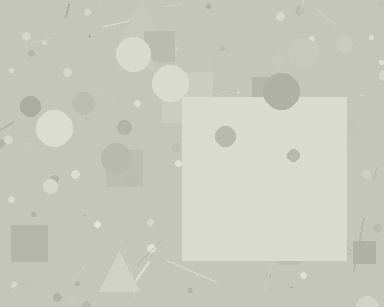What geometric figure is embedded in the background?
A square is embedded in the background.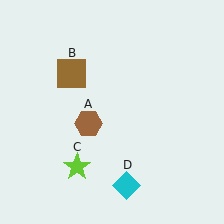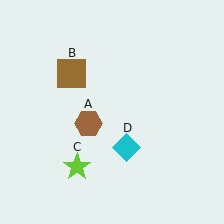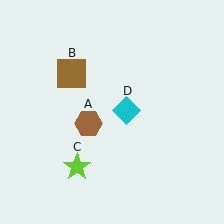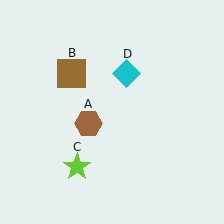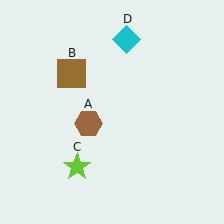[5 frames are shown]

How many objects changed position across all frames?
1 object changed position: cyan diamond (object D).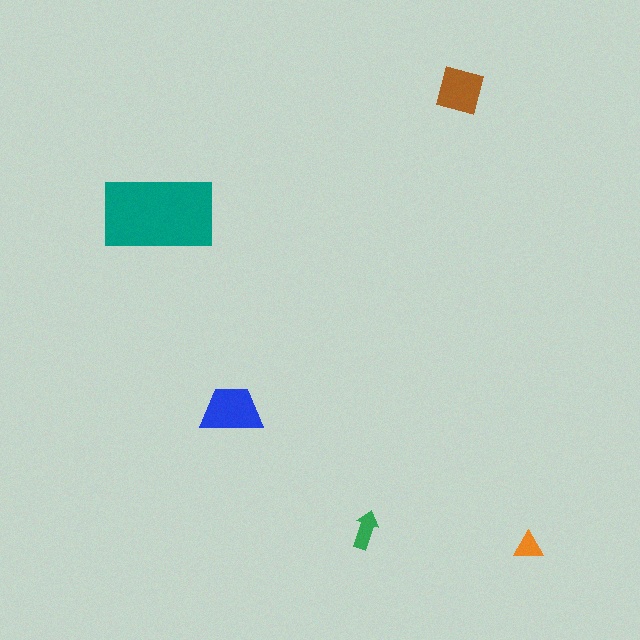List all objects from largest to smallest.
The teal rectangle, the blue trapezoid, the brown square, the green arrow, the orange triangle.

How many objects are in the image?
There are 5 objects in the image.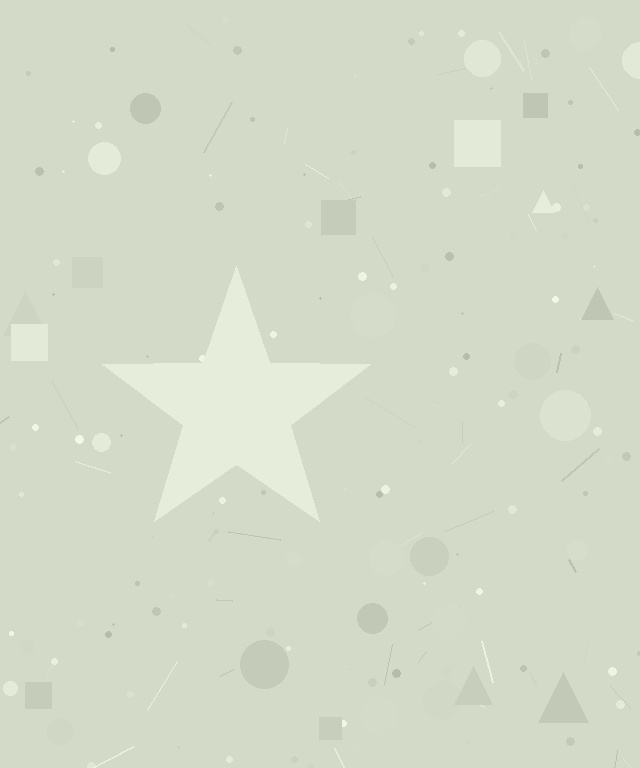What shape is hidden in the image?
A star is hidden in the image.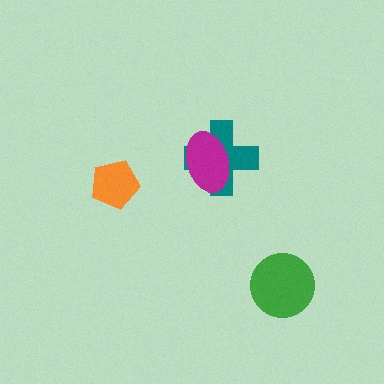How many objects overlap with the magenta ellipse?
1 object overlaps with the magenta ellipse.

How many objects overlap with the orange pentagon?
0 objects overlap with the orange pentagon.